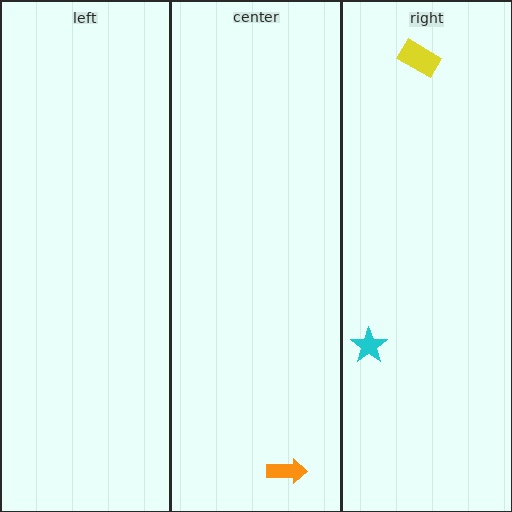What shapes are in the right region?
The yellow rectangle, the cyan star.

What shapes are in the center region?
The orange arrow.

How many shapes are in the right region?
2.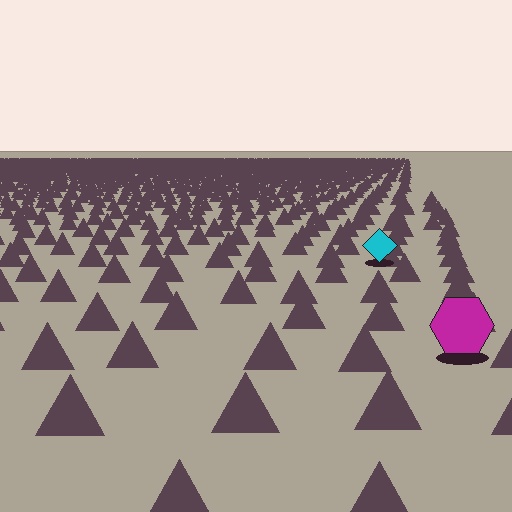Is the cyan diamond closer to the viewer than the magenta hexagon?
No. The magenta hexagon is closer — you can tell from the texture gradient: the ground texture is coarser near it.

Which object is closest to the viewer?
The magenta hexagon is closest. The texture marks near it are larger and more spread out.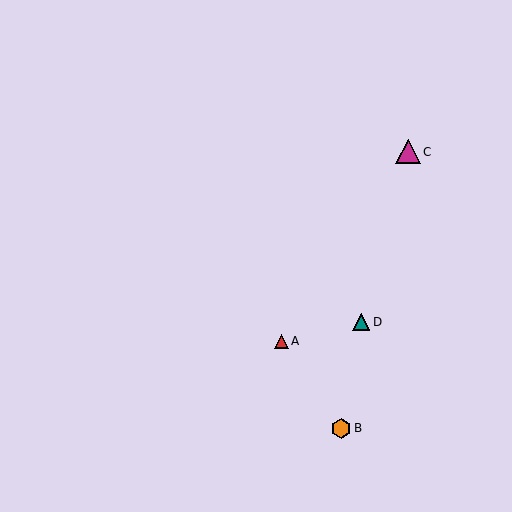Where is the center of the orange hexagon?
The center of the orange hexagon is at (341, 428).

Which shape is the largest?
The magenta triangle (labeled C) is the largest.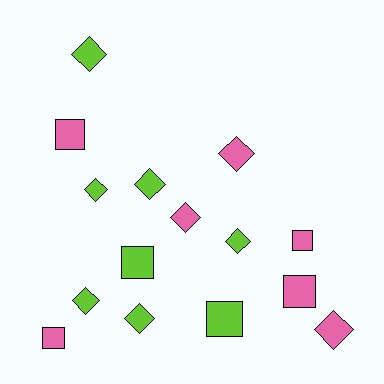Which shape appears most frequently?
Diamond, with 9 objects.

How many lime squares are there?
There are 2 lime squares.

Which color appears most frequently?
Lime, with 8 objects.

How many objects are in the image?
There are 15 objects.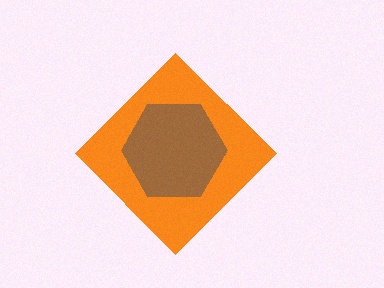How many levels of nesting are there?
2.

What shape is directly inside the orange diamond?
The brown hexagon.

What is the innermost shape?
The brown hexagon.